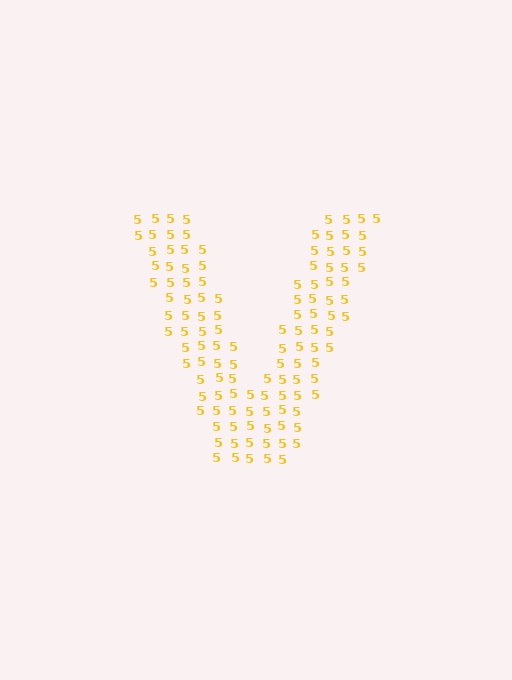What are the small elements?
The small elements are digit 5's.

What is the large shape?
The large shape is the letter V.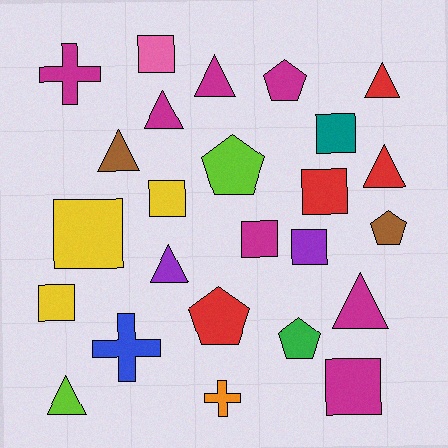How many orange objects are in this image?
There is 1 orange object.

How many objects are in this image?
There are 25 objects.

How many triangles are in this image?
There are 8 triangles.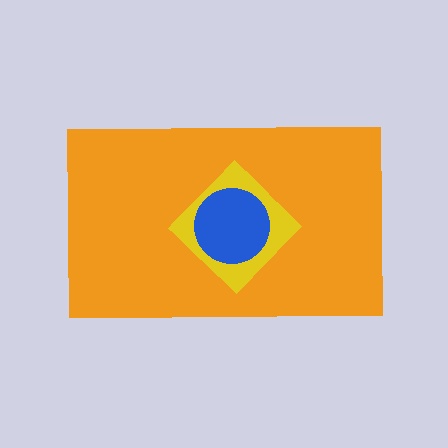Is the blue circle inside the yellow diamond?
Yes.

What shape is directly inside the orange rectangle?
The yellow diamond.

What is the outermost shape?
The orange rectangle.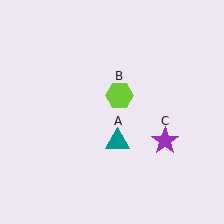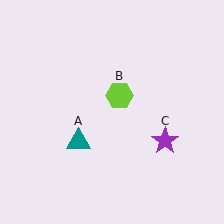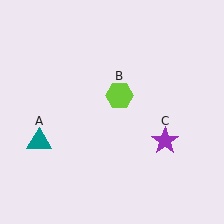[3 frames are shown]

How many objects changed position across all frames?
1 object changed position: teal triangle (object A).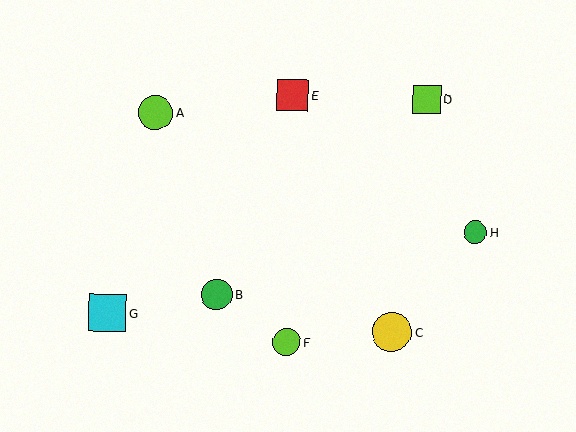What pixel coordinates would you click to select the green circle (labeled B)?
Click at (217, 294) to select the green circle B.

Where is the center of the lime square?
The center of the lime square is at (427, 99).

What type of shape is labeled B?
Shape B is a green circle.